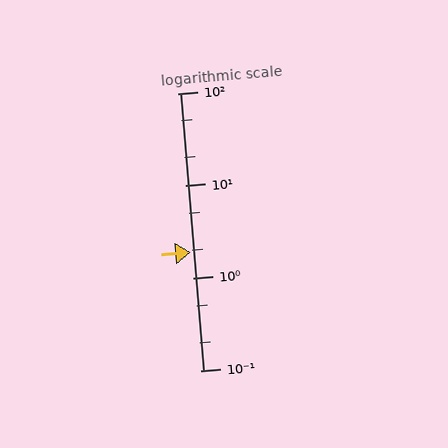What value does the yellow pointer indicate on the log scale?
The pointer indicates approximately 1.9.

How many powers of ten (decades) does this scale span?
The scale spans 3 decades, from 0.1 to 100.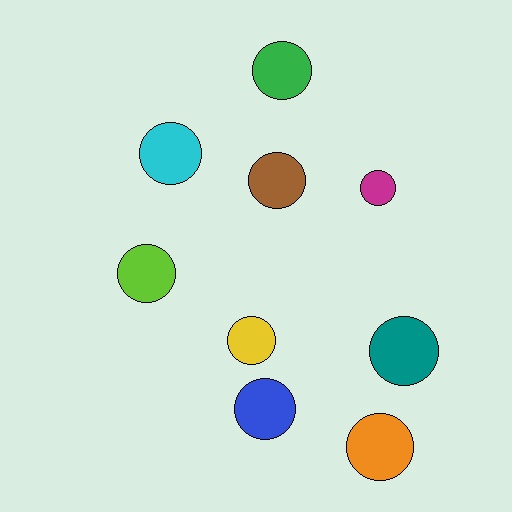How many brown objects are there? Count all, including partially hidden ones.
There is 1 brown object.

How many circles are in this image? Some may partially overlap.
There are 9 circles.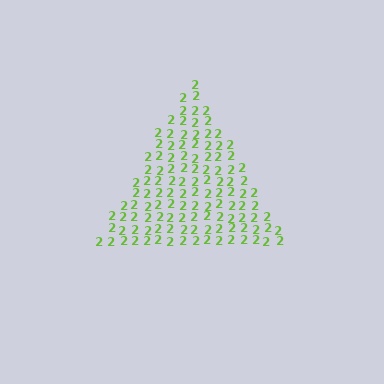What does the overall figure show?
The overall figure shows a triangle.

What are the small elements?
The small elements are digit 2's.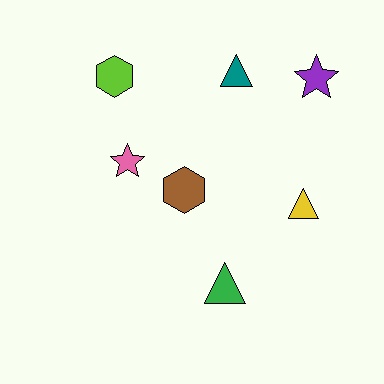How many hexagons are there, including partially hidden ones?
There are 2 hexagons.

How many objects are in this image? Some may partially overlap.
There are 7 objects.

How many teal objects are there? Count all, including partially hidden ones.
There is 1 teal object.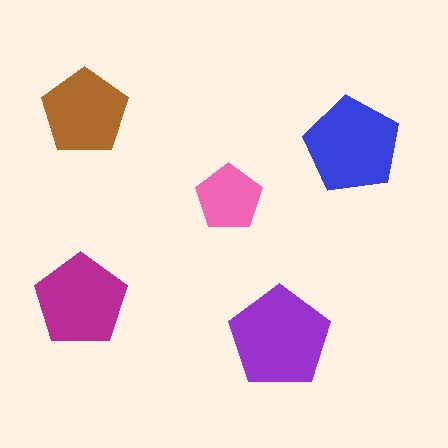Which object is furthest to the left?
The magenta pentagon is leftmost.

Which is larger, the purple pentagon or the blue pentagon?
The purple one.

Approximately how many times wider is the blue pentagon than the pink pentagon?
About 1.5 times wider.